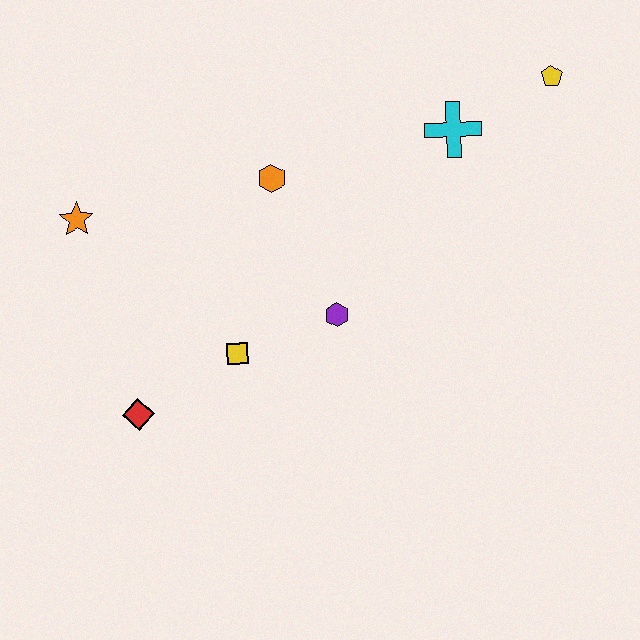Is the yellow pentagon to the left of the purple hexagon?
No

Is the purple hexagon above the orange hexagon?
No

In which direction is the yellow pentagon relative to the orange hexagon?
The yellow pentagon is to the right of the orange hexagon.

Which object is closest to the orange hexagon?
The purple hexagon is closest to the orange hexagon.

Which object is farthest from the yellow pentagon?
The red diamond is farthest from the yellow pentagon.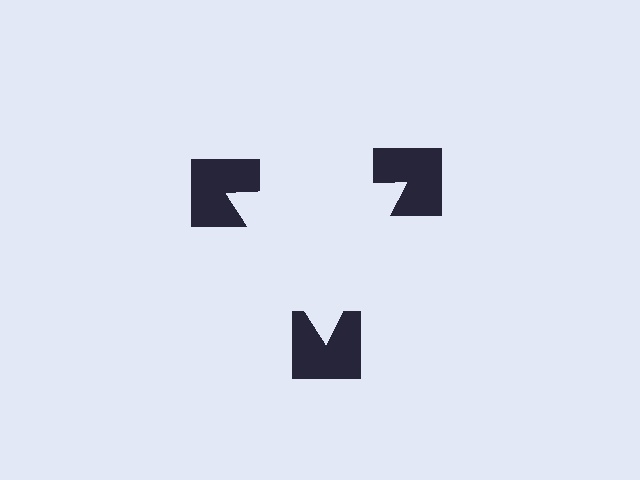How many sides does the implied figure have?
3 sides.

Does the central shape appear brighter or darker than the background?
It typically appears slightly brighter than the background, even though no actual brightness change is drawn.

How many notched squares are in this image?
There are 3 — one at each vertex of the illusory triangle.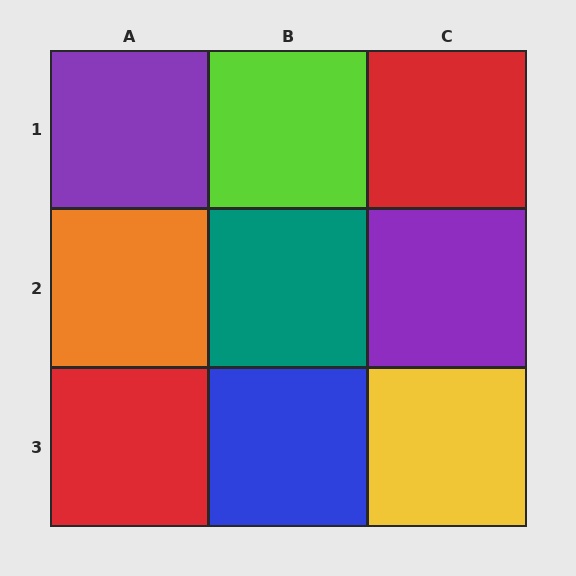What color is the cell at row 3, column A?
Red.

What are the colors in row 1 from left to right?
Purple, lime, red.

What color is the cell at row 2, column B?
Teal.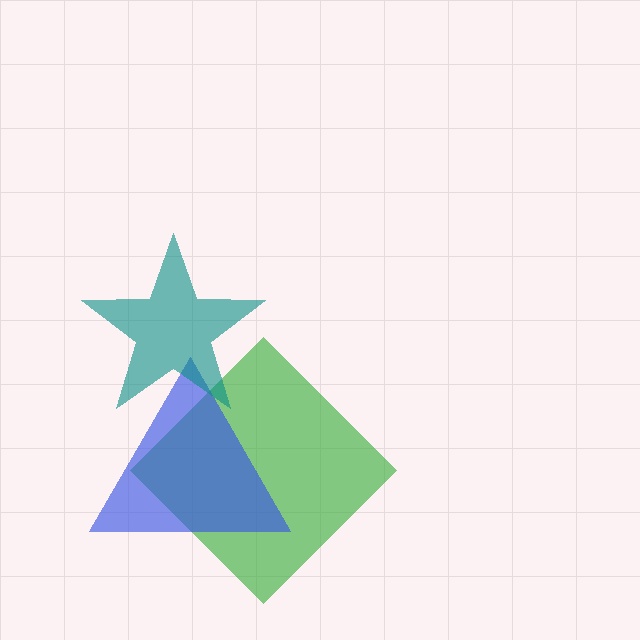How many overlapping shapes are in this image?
There are 3 overlapping shapes in the image.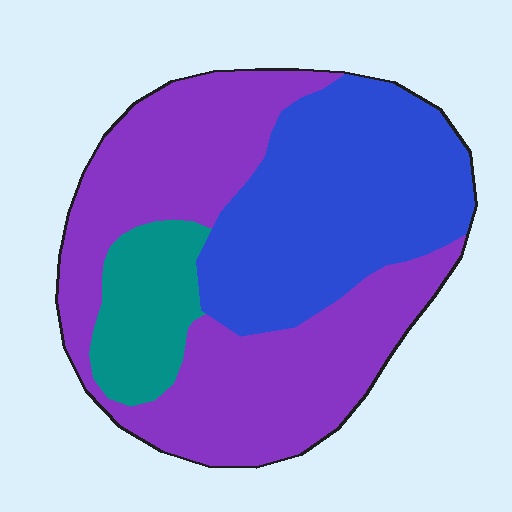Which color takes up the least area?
Teal, at roughly 15%.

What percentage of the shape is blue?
Blue covers 36% of the shape.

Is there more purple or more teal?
Purple.